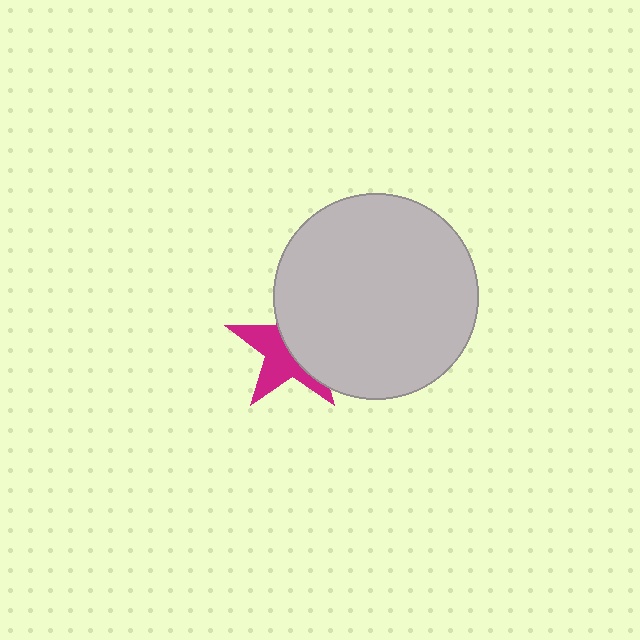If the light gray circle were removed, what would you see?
You would see the complete magenta star.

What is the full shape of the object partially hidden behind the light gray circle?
The partially hidden object is a magenta star.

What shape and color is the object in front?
The object in front is a light gray circle.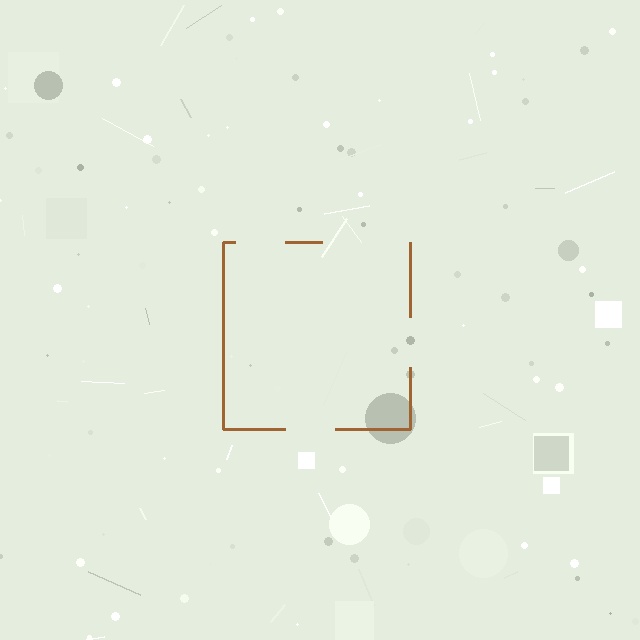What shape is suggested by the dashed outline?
The dashed outline suggests a square.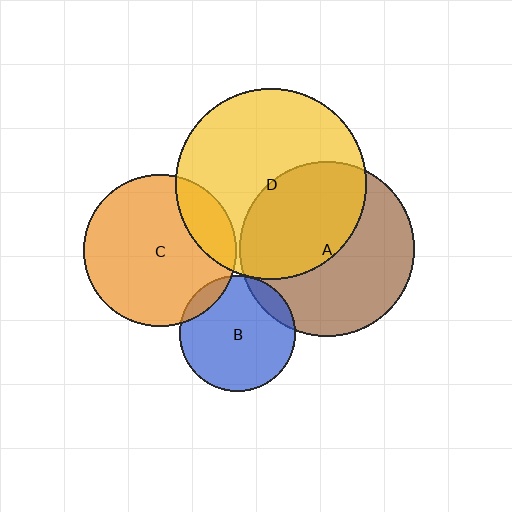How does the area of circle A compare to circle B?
Approximately 2.3 times.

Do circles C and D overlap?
Yes.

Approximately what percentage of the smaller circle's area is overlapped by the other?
Approximately 20%.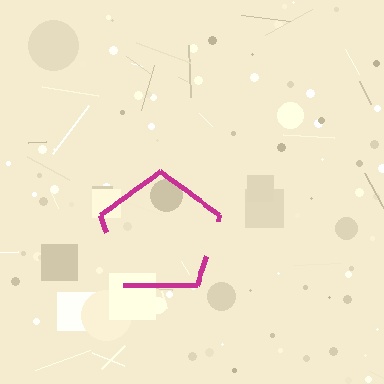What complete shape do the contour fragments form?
The contour fragments form a pentagon.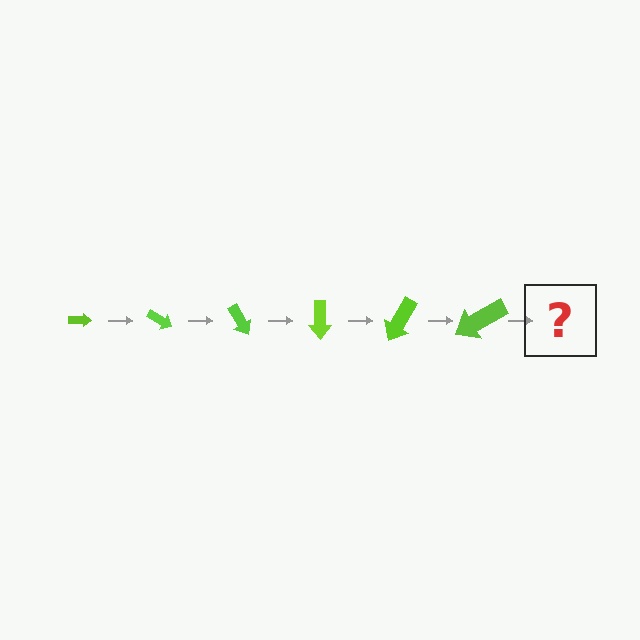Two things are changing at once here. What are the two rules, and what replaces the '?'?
The two rules are that the arrow grows larger each step and it rotates 30 degrees each step. The '?' should be an arrow, larger than the previous one and rotated 180 degrees from the start.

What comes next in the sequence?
The next element should be an arrow, larger than the previous one and rotated 180 degrees from the start.